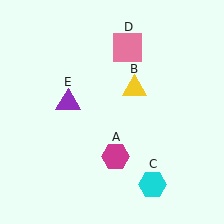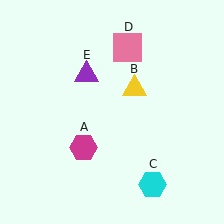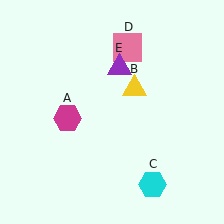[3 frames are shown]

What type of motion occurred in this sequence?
The magenta hexagon (object A), purple triangle (object E) rotated clockwise around the center of the scene.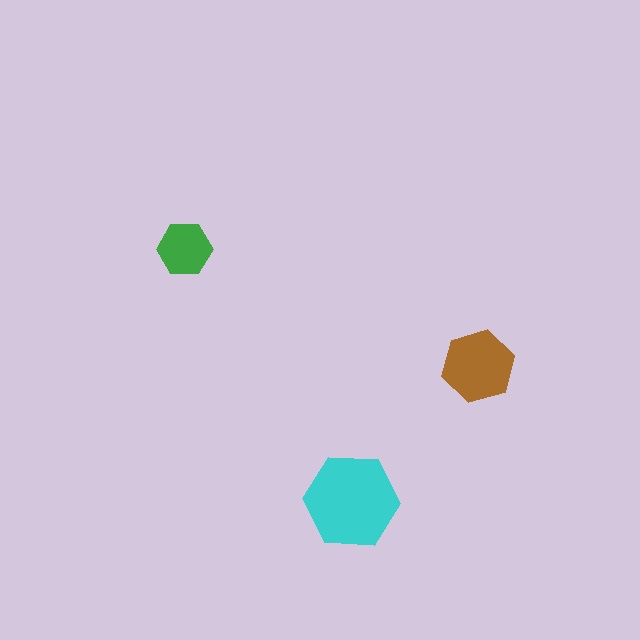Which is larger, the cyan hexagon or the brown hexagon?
The cyan one.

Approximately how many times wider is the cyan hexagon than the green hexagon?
About 1.5 times wider.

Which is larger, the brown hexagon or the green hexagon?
The brown one.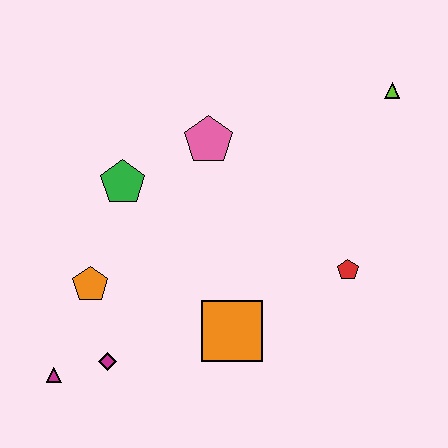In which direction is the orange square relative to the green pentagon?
The orange square is below the green pentagon.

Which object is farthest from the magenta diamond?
The lime triangle is farthest from the magenta diamond.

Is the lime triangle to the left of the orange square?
No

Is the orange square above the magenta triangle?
Yes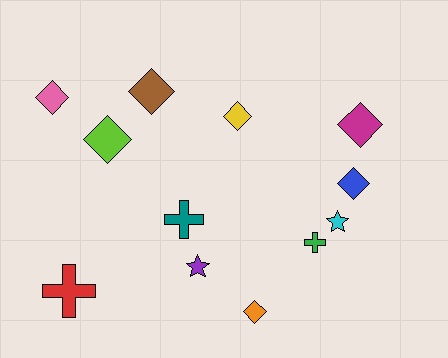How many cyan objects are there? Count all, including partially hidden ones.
There is 1 cyan object.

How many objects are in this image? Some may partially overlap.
There are 12 objects.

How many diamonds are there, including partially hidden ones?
There are 7 diamonds.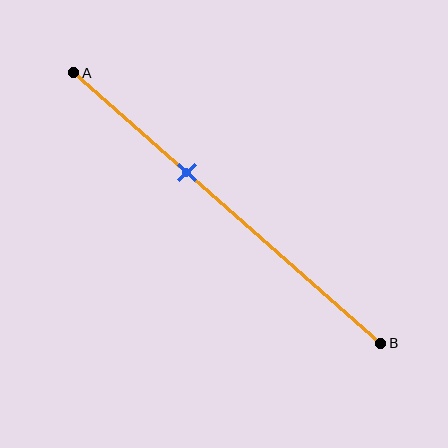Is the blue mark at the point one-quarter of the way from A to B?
No, the mark is at about 35% from A, not at the 25% one-quarter point.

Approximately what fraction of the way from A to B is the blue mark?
The blue mark is approximately 35% of the way from A to B.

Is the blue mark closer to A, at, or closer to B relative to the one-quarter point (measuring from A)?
The blue mark is closer to point B than the one-quarter point of segment AB.